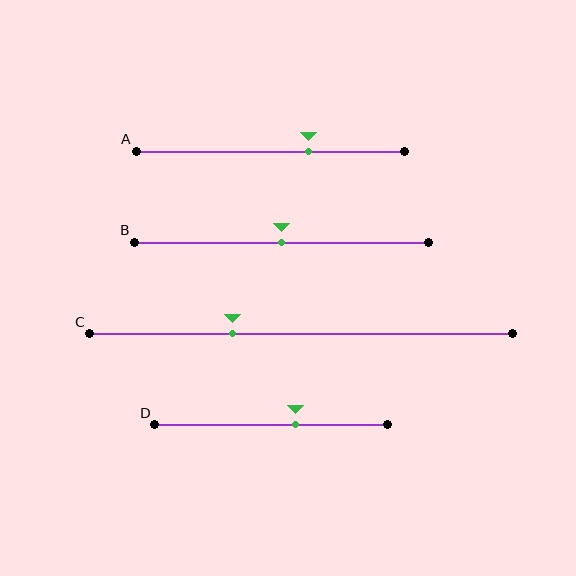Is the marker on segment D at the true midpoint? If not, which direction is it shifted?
No, the marker on segment D is shifted to the right by about 11% of the segment length.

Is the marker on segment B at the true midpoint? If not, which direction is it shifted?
Yes, the marker on segment B is at the true midpoint.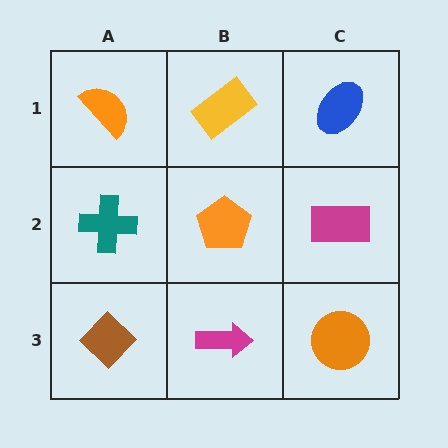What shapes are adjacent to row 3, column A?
A teal cross (row 2, column A), a magenta arrow (row 3, column B).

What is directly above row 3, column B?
An orange pentagon.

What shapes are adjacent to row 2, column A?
An orange semicircle (row 1, column A), a brown diamond (row 3, column A), an orange pentagon (row 2, column B).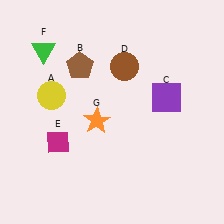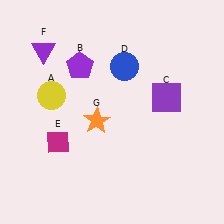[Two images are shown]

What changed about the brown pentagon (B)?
In Image 1, B is brown. In Image 2, it changed to purple.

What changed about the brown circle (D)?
In Image 1, D is brown. In Image 2, it changed to blue.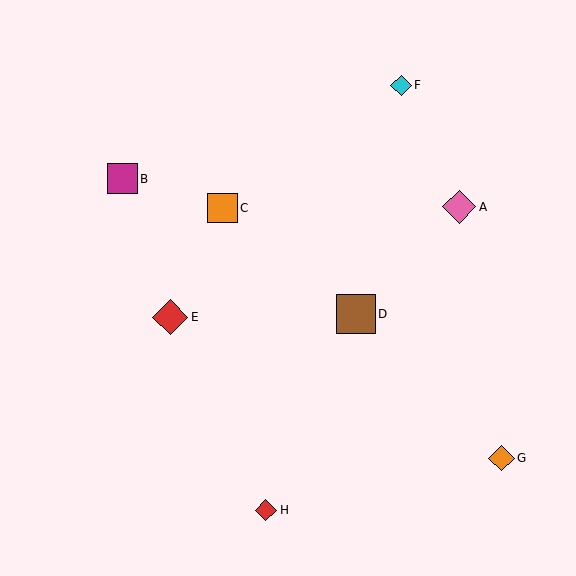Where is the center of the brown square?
The center of the brown square is at (356, 314).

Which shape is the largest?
The brown square (labeled D) is the largest.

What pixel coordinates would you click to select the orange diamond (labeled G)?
Click at (501, 458) to select the orange diamond G.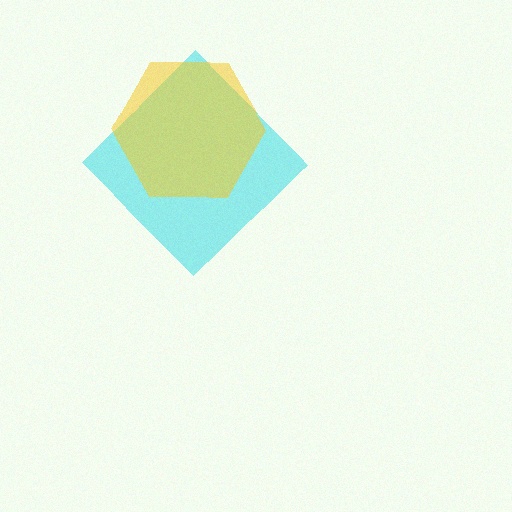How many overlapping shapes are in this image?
There are 2 overlapping shapes in the image.